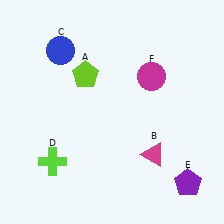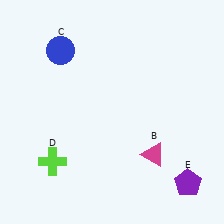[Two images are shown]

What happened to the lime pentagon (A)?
The lime pentagon (A) was removed in Image 2. It was in the top-left area of Image 1.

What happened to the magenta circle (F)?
The magenta circle (F) was removed in Image 2. It was in the top-right area of Image 1.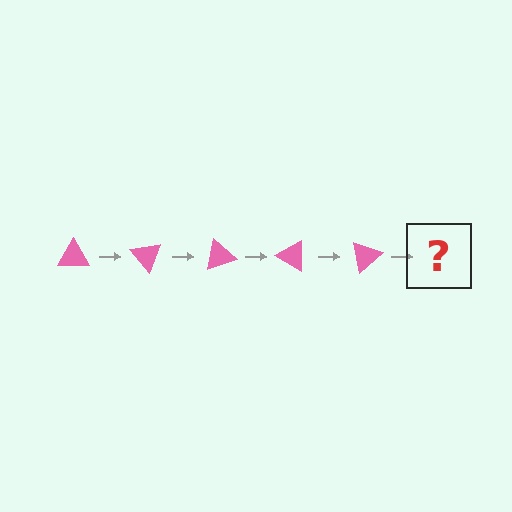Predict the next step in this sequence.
The next step is a pink triangle rotated 250 degrees.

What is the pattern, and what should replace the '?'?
The pattern is that the triangle rotates 50 degrees each step. The '?' should be a pink triangle rotated 250 degrees.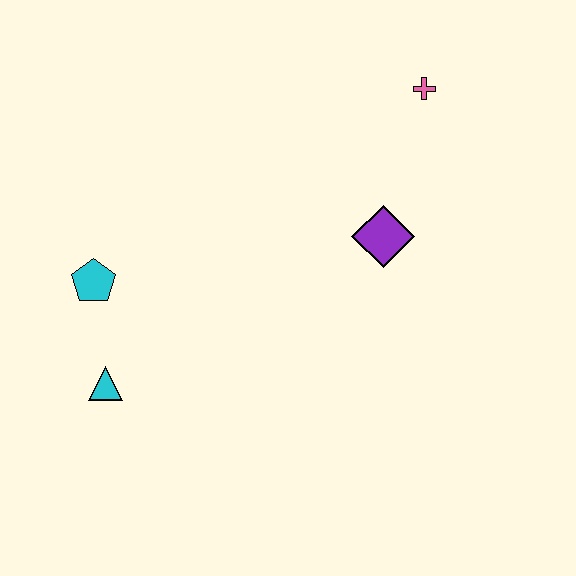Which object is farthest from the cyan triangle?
The pink cross is farthest from the cyan triangle.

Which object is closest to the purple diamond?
The pink cross is closest to the purple diamond.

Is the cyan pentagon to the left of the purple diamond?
Yes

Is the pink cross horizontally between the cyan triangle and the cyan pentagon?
No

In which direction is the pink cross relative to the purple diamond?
The pink cross is above the purple diamond.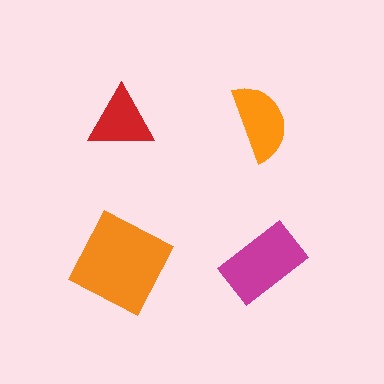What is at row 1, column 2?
An orange semicircle.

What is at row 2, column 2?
A magenta rectangle.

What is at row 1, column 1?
A red triangle.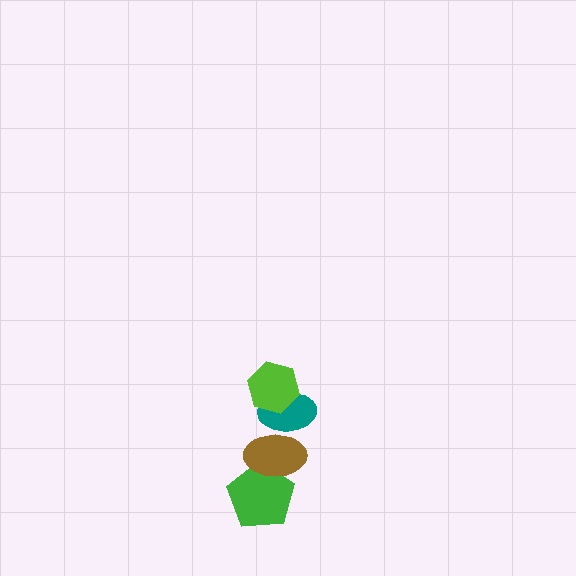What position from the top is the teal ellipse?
The teal ellipse is 2nd from the top.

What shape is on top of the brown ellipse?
The teal ellipse is on top of the brown ellipse.